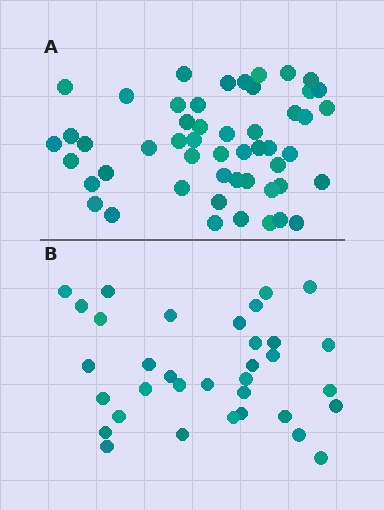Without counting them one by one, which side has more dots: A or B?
Region A (the top region) has more dots.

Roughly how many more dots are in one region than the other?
Region A has approximately 15 more dots than region B.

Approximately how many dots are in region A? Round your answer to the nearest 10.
About 50 dots. (The exact count is 51, which rounds to 50.)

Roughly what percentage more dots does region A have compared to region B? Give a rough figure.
About 50% more.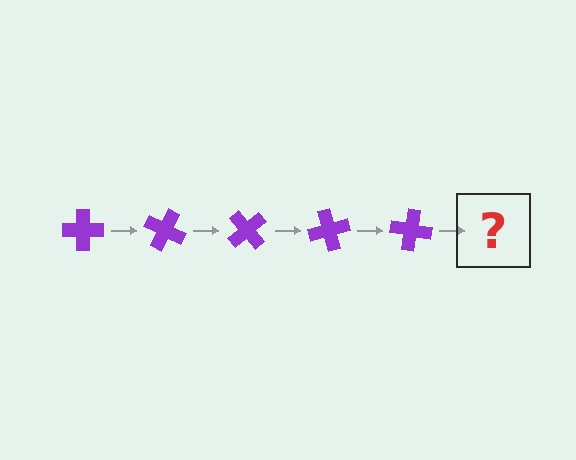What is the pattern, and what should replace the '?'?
The pattern is that the cross rotates 25 degrees each step. The '?' should be a purple cross rotated 125 degrees.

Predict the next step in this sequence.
The next step is a purple cross rotated 125 degrees.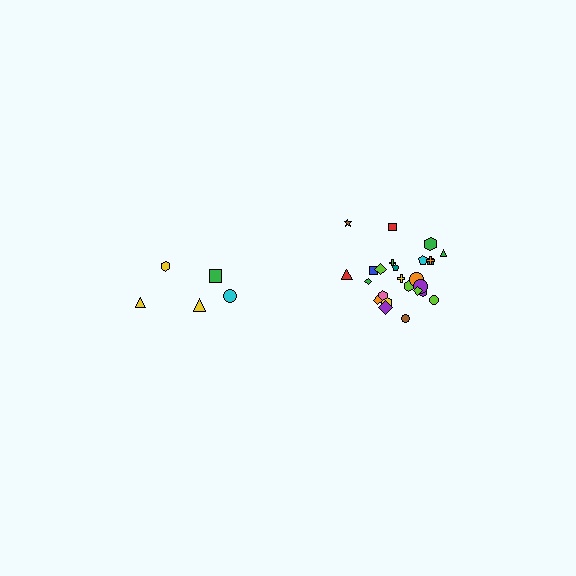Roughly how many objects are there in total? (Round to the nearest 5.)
Roughly 30 objects in total.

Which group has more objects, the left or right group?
The right group.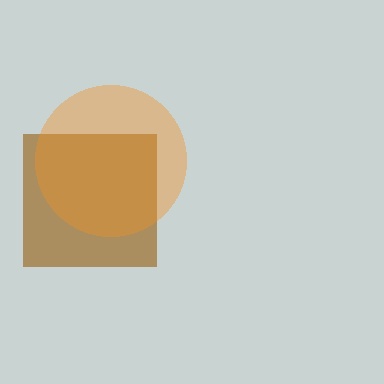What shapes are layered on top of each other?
The layered shapes are: a brown square, an orange circle.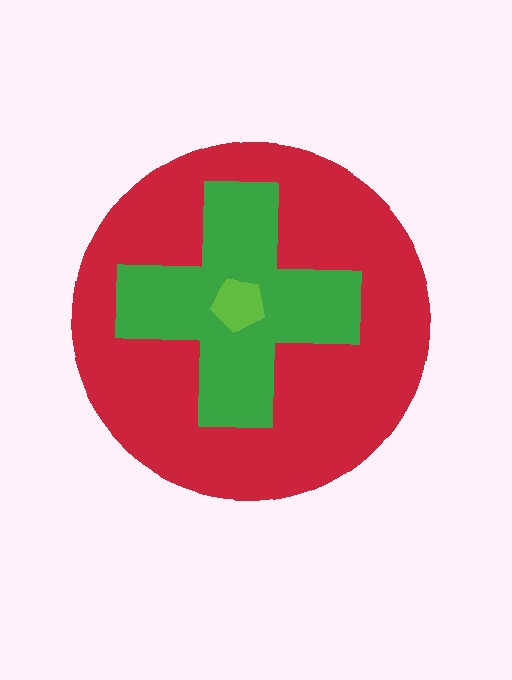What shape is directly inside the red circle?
The green cross.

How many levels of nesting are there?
3.